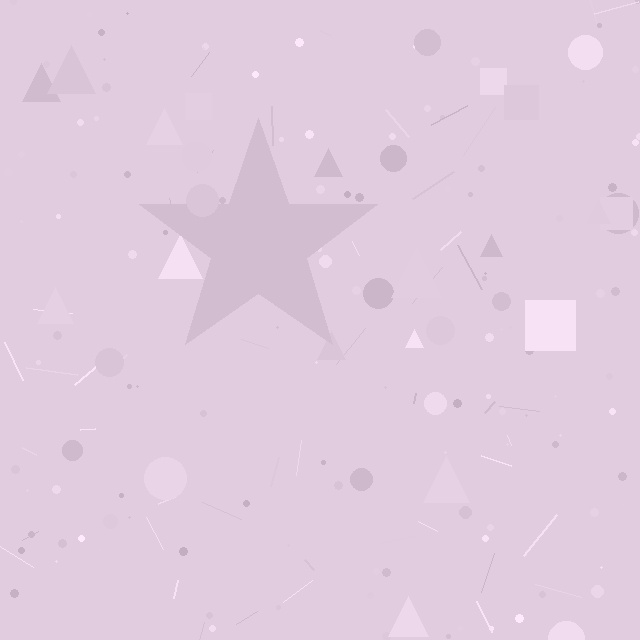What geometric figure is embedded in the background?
A star is embedded in the background.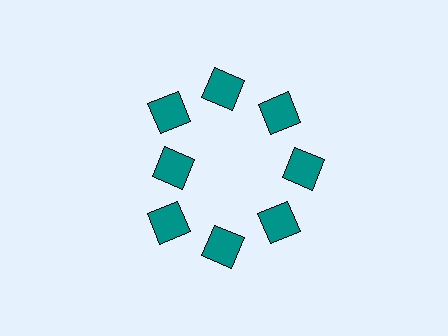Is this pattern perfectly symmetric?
No. The 8 teal diamonds are arranged in a ring, but one element near the 9 o'clock position is pulled inward toward the center, breaking the 8-fold rotational symmetry.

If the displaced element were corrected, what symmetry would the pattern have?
It would have 8-fold rotational symmetry — the pattern would map onto itself every 45 degrees.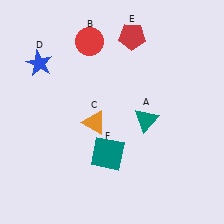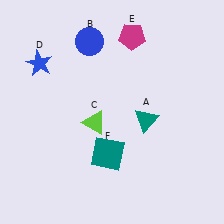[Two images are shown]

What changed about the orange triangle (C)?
In Image 1, C is orange. In Image 2, it changed to lime.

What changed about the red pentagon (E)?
In Image 1, E is red. In Image 2, it changed to magenta.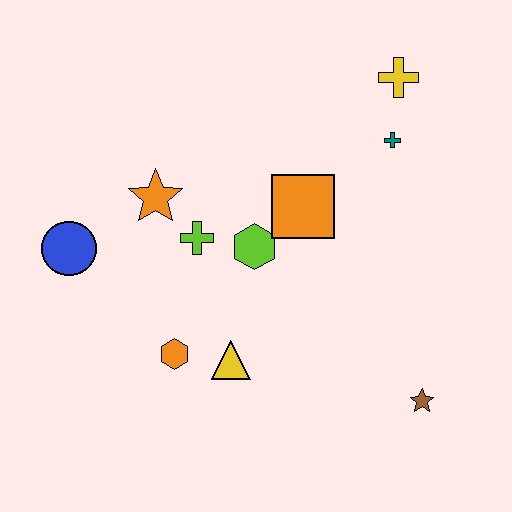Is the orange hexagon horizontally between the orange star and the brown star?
Yes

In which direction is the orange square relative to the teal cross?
The orange square is to the left of the teal cross.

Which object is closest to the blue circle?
The orange star is closest to the blue circle.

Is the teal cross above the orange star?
Yes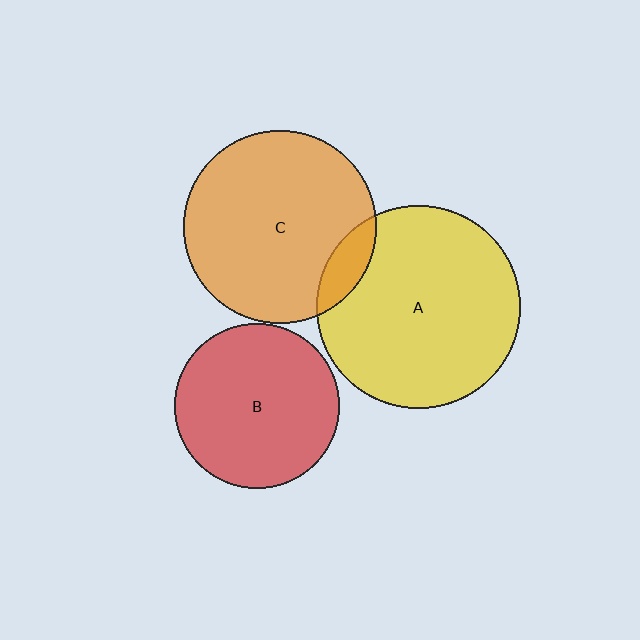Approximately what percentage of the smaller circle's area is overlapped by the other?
Approximately 10%.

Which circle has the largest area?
Circle A (yellow).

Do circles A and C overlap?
Yes.